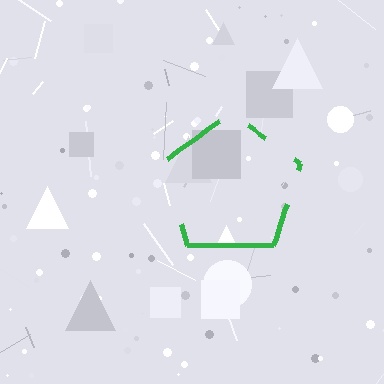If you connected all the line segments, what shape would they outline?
They would outline a pentagon.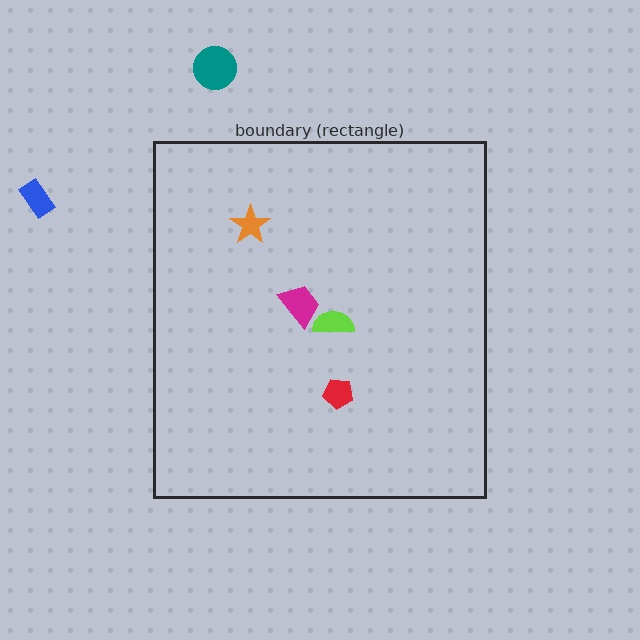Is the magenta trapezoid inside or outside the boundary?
Inside.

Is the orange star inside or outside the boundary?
Inside.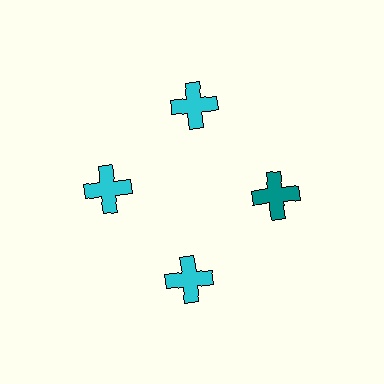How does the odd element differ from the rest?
It has a different color: teal instead of cyan.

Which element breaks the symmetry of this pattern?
The teal cross at roughly the 3 o'clock position breaks the symmetry. All other shapes are cyan crosses.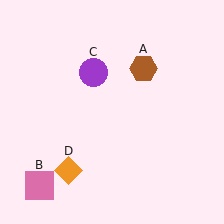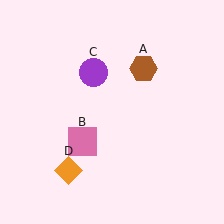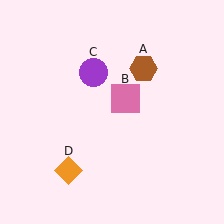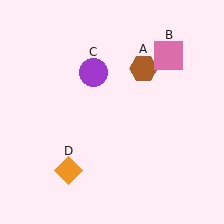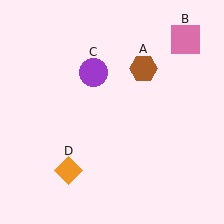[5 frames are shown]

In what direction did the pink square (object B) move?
The pink square (object B) moved up and to the right.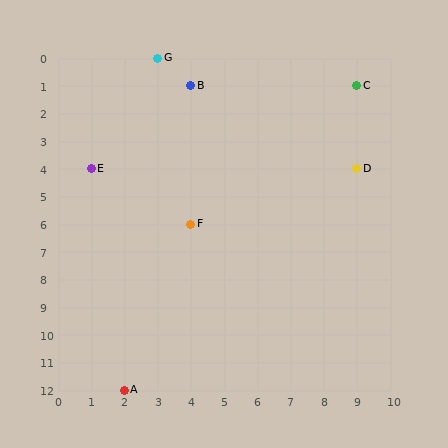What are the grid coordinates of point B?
Point B is at grid coordinates (4, 1).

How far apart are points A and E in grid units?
Points A and E are 1 column and 8 rows apart (about 8.1 grid units diagonally).